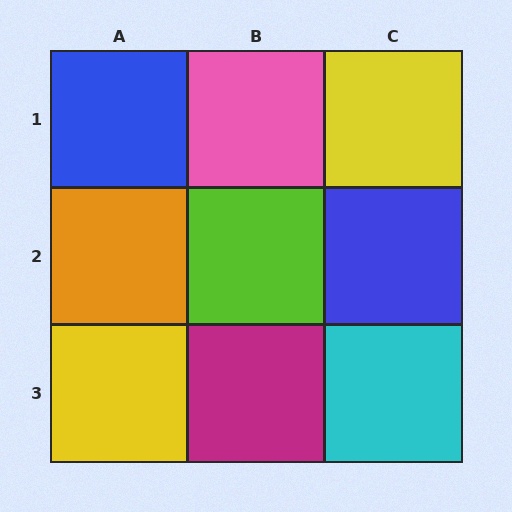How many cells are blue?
2 cells are blue.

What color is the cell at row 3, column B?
Magenta.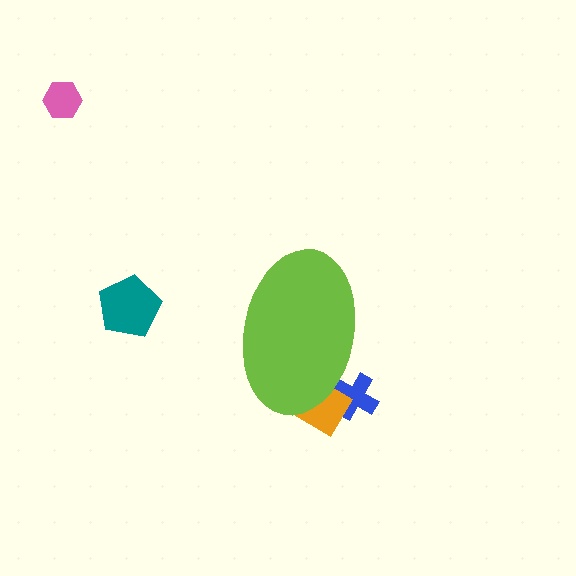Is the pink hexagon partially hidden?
No, the pink hexagon is fully visible.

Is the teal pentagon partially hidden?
No, the teal pentagon is fully visible.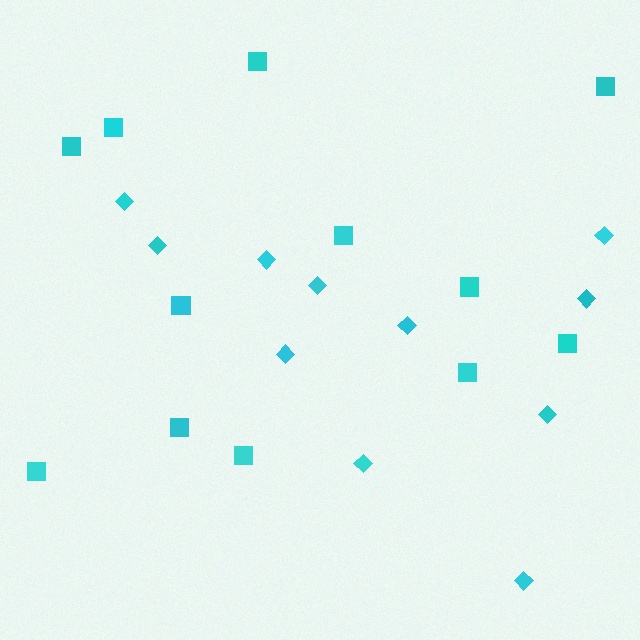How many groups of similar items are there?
There are 2 groups: one group of diamonds (11) and one group of squares (12).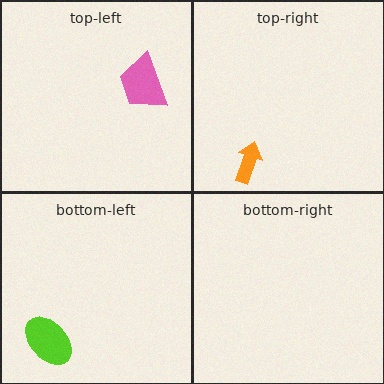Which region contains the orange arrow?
The top-right region.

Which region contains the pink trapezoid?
The top-left region.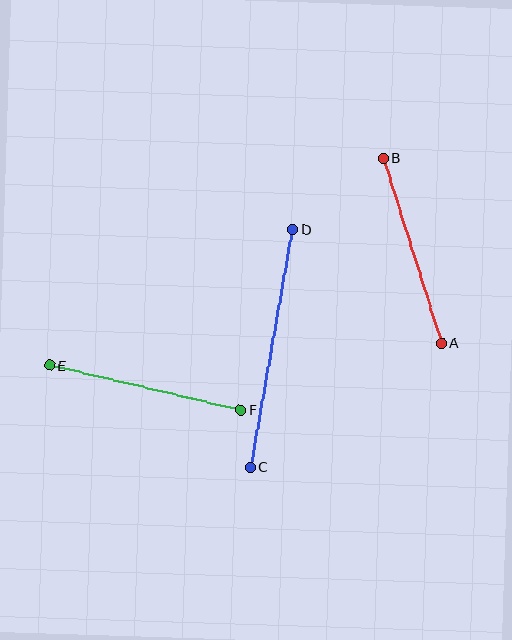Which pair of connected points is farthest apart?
Points C and D are farthest apart.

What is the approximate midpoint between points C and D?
The midpoint is at approximately (271, 348) pixels.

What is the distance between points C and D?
The distance is approximately 241 pixels.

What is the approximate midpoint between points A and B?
The midpoint is at approximately (413, 251) pixels.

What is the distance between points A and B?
The distance is approximately 194 pixels.